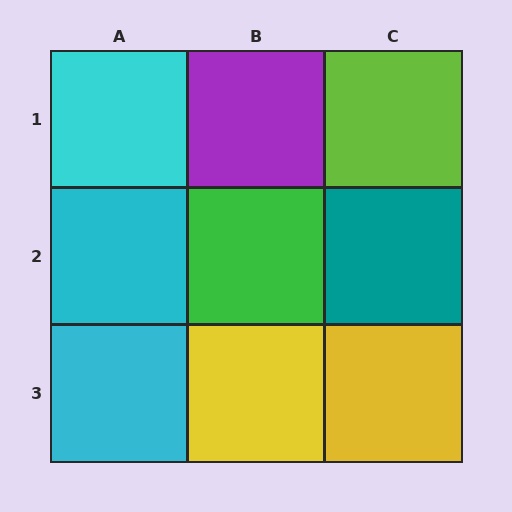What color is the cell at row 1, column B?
Purple.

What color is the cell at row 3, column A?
Cyan.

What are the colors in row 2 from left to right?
Cyan, green, teal.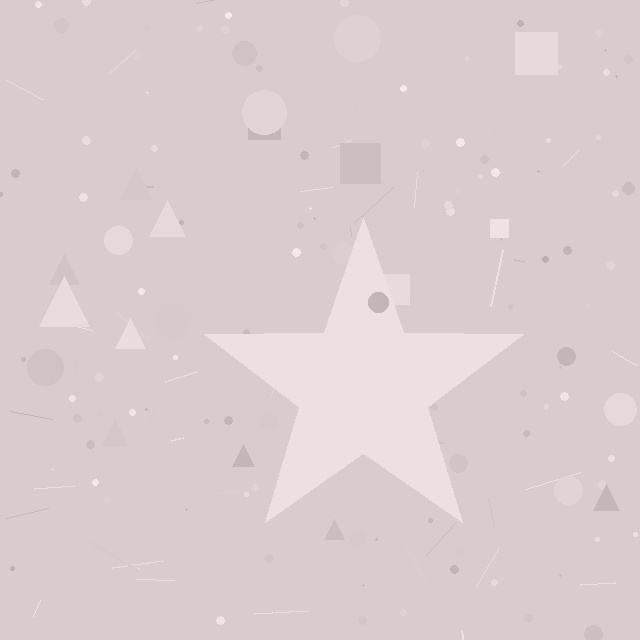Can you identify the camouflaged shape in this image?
The camouflaged shape is a star.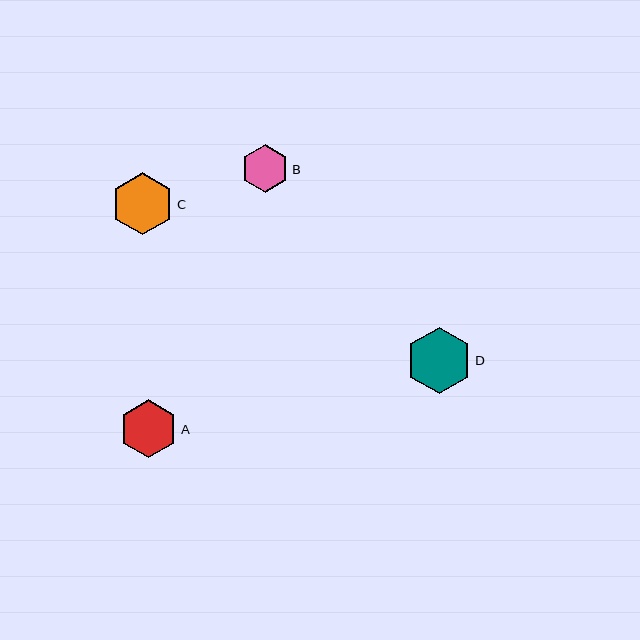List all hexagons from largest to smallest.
From largest to smallest: D, C, A, B.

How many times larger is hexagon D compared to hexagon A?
Hexagon D is approximately 1.2 times the size of hexagon A.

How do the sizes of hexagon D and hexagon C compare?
Hexagon D and hexagon C are approximately the same size.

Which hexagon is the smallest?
Hexagon B is the smallest with a size of approximately 48 pixels.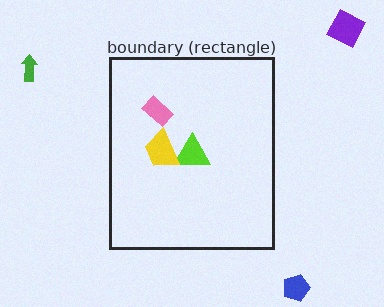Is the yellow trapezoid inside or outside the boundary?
Inside.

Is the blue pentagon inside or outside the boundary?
Outside.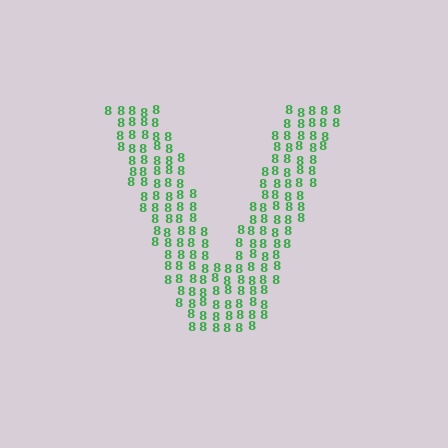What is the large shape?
The large shape is the letter V.